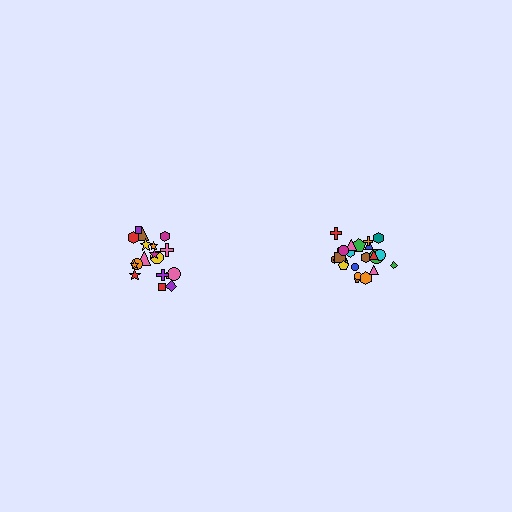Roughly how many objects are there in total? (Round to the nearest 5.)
Roughly 45 objects in total.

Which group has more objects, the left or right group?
The right group.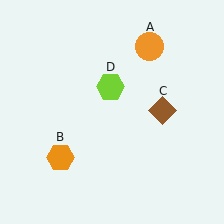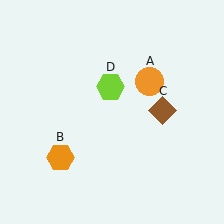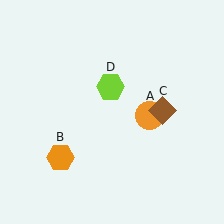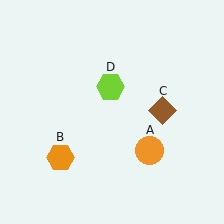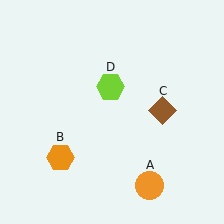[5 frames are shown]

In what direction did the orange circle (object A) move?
The orange circle (object A) moved down.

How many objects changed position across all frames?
1 object changed position: orange circle (object A).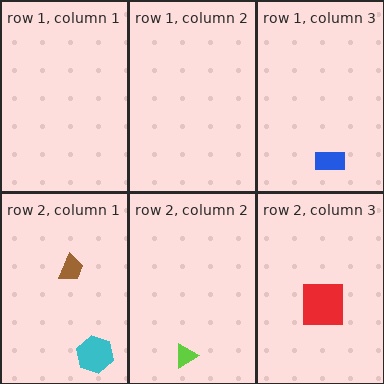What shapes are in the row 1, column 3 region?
The blue rectangle.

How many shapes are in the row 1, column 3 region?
1.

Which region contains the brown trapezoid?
The row 2, column 1 region.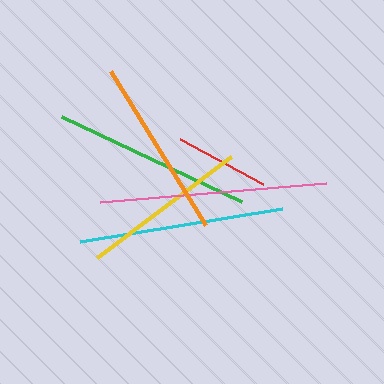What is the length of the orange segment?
The orange segment is approximately 181 pixels long.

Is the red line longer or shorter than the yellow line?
The yellow line is longer than the red line.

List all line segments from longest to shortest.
From longest to shortest: pink, cyan, green, orange, yellow, red.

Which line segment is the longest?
The pink line is the longest at approximately 227 pixels.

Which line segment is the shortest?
The red line is the shortest at approximately 95 pixels.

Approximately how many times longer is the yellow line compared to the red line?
The yellow line is approximately 1.8 times the length of the red line.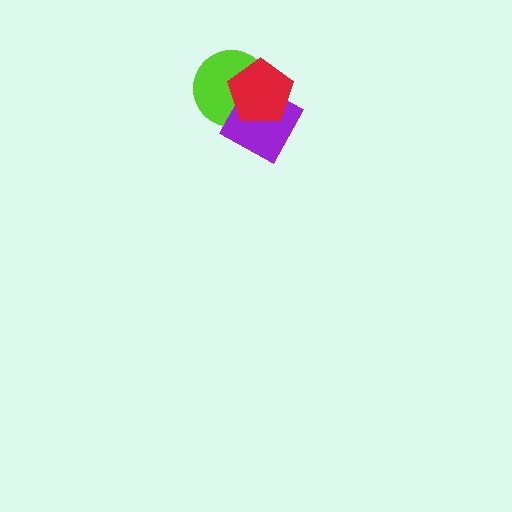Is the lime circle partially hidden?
Yes, it is partially covered by another shape.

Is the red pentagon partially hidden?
No, no other shape covers it.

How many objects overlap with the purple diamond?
2 objects overlap with the purple diamond.